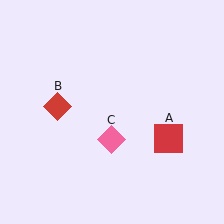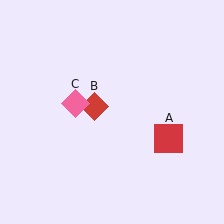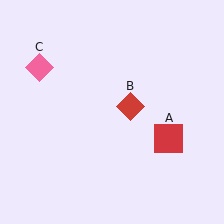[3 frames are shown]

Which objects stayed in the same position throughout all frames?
Red square (object A) remained stationary.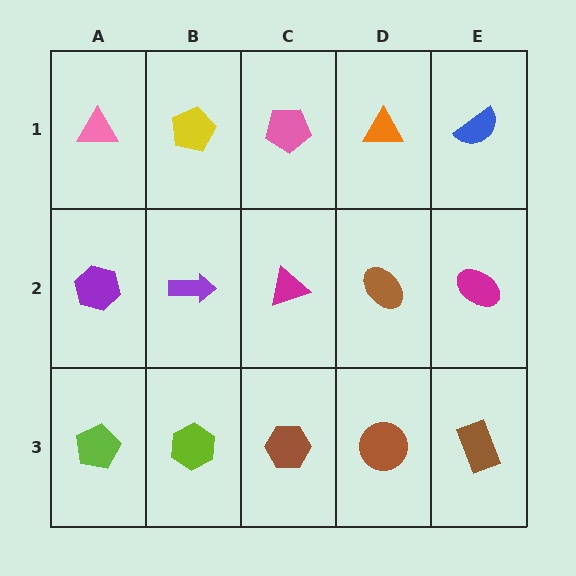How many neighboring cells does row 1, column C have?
3.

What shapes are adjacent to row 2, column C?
A pink pentagon (row 1, column C), a brown hexagon (row 3, column C), a purple arrow (row 2, column B), a brown ellipse (row 2, column D).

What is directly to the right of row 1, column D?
A blue semicircle.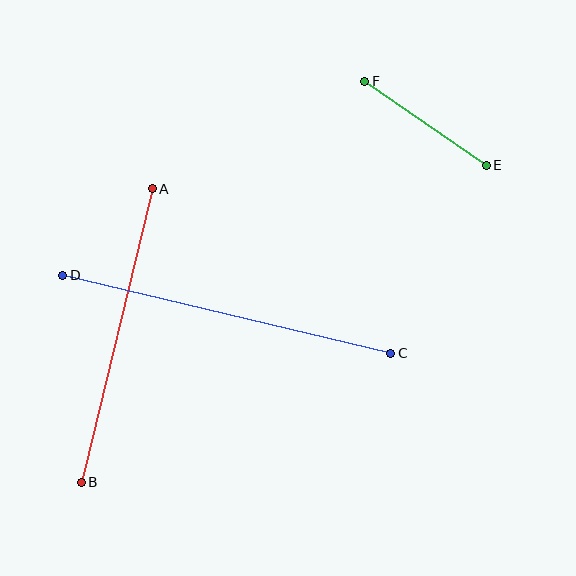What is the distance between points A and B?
The distance is approximately 302 pixels.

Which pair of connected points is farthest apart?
Points C and D are farthest apart.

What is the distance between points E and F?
The distance is approximately 148 pixels.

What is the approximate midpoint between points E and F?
The midpoint is at approximately (426, 124) pixels.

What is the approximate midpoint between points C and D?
The midpoint is at approximately (227, 314) pixels.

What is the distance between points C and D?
The distance is approximately 337 pixels.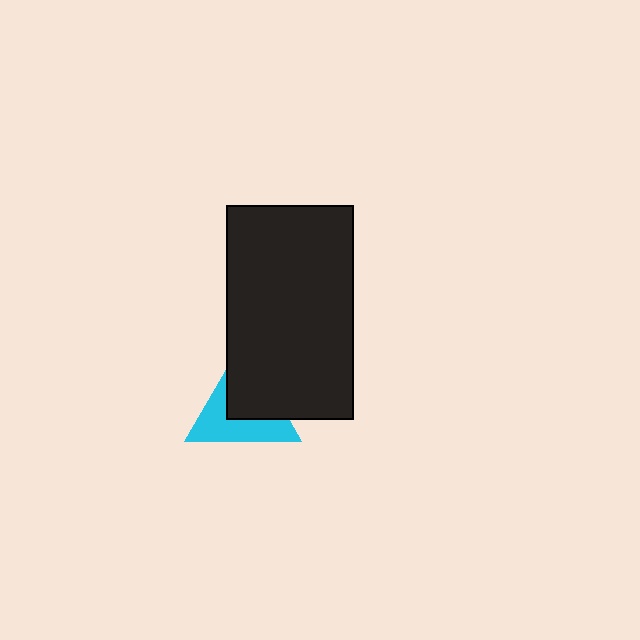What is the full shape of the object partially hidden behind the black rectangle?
The partially hidden object is a cyan triangle.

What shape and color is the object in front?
The object in front is a black rectangle.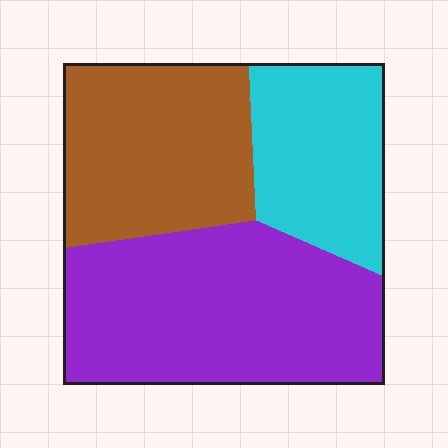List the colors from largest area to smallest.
From largest to smallest: purple, brown, cyan.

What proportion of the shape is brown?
Brown takes up between a sixth and a third of the shape.